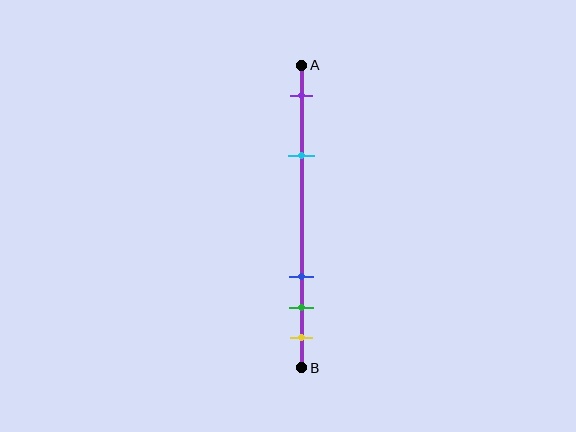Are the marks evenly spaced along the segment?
No, the marks are not evenly spaced.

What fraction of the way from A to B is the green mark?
The green mark is approximately 80% (0.8) of the way from A to B.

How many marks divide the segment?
There are 5 marks dividing the segment.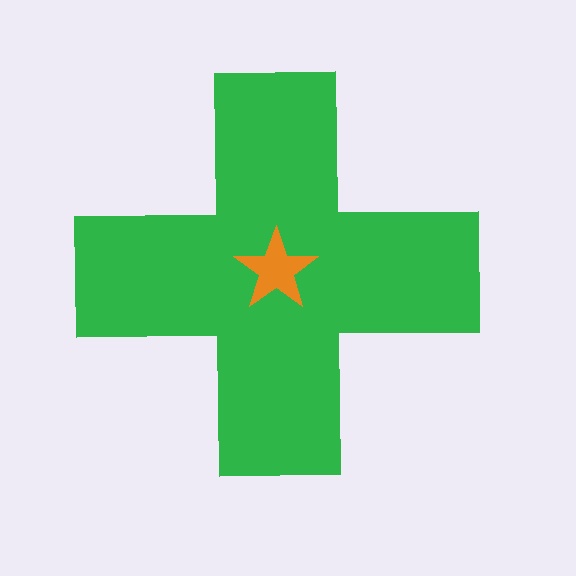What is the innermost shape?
The orange star.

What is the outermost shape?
The green cross.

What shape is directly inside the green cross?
The orange star.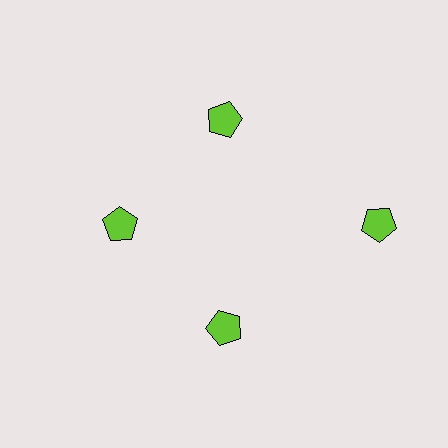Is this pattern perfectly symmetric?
No. The 4 lime pentagons are arranged in a ring, but one element near the 3 o'clock position is pushed outward from the center, breaking the 4-fold rotational symmetry.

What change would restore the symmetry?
The symmetry would be restored by moving it inward, back onto the ring so that all 4 pentagons sit at equal angles and equal distance from the center.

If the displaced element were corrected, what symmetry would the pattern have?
It would have 4-fold rotational symmetry — the pattern would map onto itself every 90 degrees.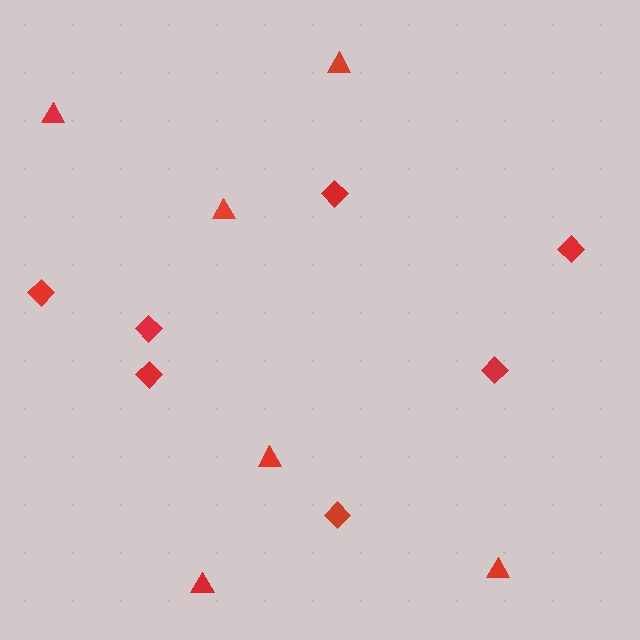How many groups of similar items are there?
There are 2 groups: one group of triangles (6) and one group of diamonds (7).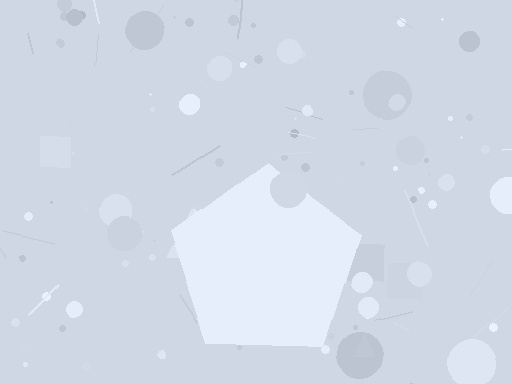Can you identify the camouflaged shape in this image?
The camouflaged shape is a pentagon.